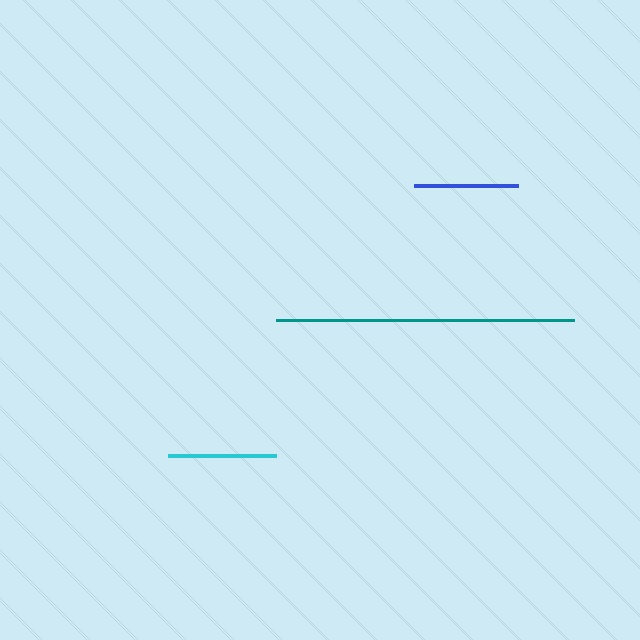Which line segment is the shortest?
The blue line is the shortest at approximately 104 pixels.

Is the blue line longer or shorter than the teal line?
The teal line is longer than the blue line.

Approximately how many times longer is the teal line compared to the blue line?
The teal line is approximately 2.9 times the length of the blue line.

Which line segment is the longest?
The teal line is the longest at approximately 298 pixels.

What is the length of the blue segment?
The blue segment is approximately 104 pixels long.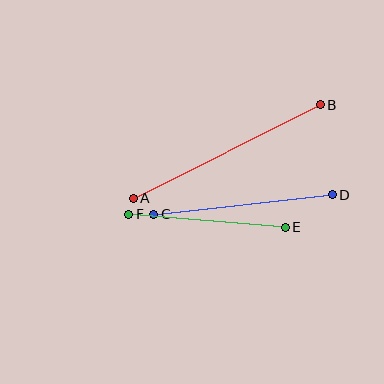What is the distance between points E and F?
The distance is approximately 157 pixels.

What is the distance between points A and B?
The distance is approximately 209 pixels.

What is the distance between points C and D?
The distance is approximately 180 pixels.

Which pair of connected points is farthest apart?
Points A and B are farthest apart.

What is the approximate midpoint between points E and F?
The midpoint is at approximately (207, 221) pixels.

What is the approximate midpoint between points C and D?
The midpoint is at approximately (243, 204) pixels.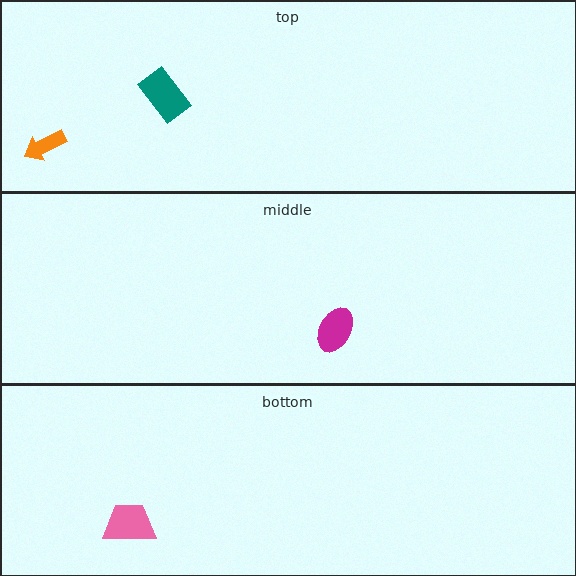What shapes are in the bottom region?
The pink trapezoid.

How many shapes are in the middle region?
1.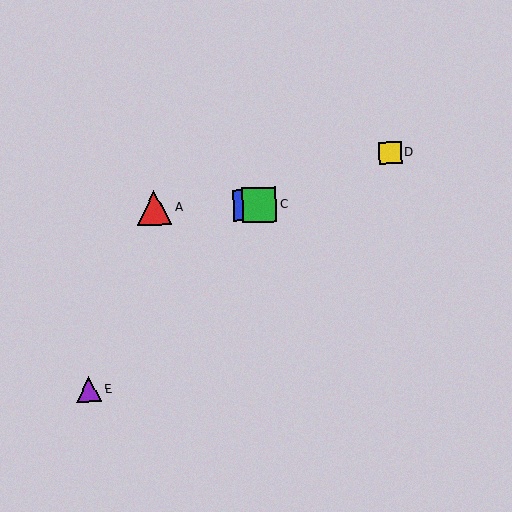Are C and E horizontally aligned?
No, C is at y≈205 and E is at y≈389.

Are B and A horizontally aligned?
Yes, both are at y≈205.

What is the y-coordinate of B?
Object B is at y≈205.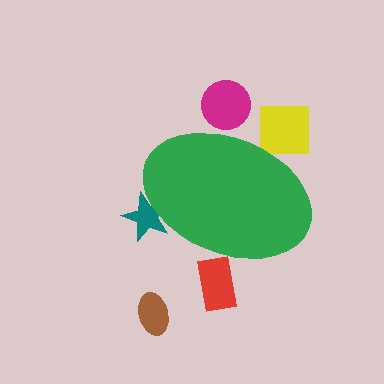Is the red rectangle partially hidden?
Yes, the red rectangle is partially hidden behind the green ellipse.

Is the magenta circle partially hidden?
Yes, the magenta circle is partially hidden behind the green ellipse.